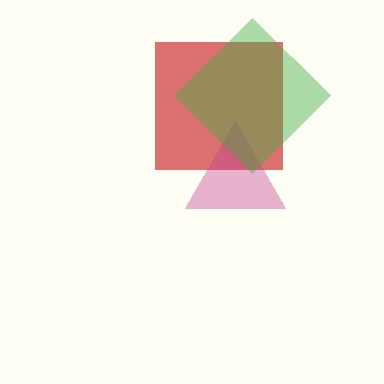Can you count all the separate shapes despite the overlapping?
Yes, there are 3 separate shapes.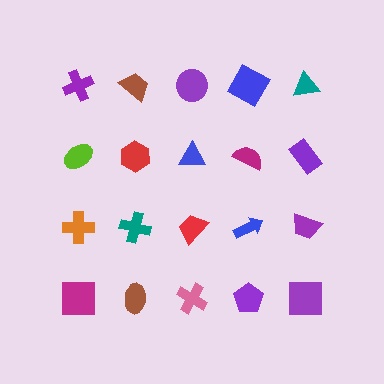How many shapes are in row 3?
5 shapes.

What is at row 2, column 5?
A purple rectangle.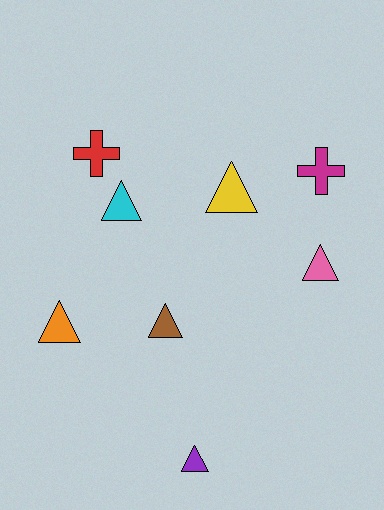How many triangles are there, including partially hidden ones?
There are 6 triangles.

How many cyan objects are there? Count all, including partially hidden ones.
There is 1 cyan object.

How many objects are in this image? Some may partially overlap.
There are 8 objects.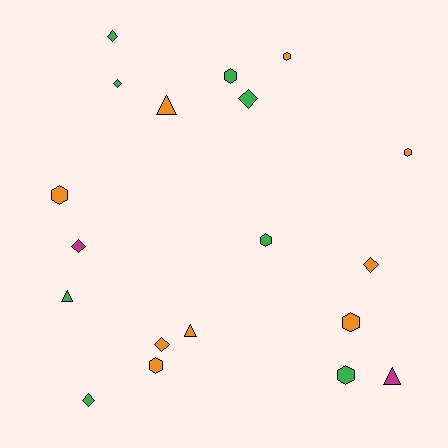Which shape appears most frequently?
Hexagon, with 8 objects.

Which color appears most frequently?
Orange, with 9 objects.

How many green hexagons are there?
There are 3 green hexagons.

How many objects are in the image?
There are 19 objects.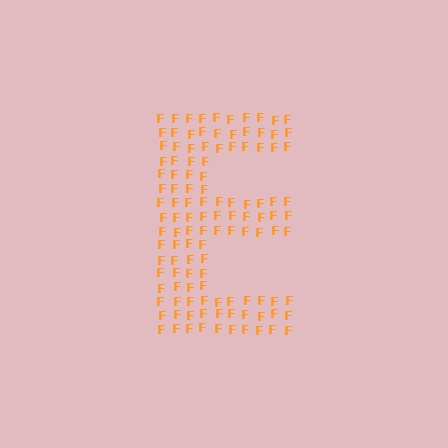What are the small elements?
The small elements are letter F's.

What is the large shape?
The large shape is the letter E.